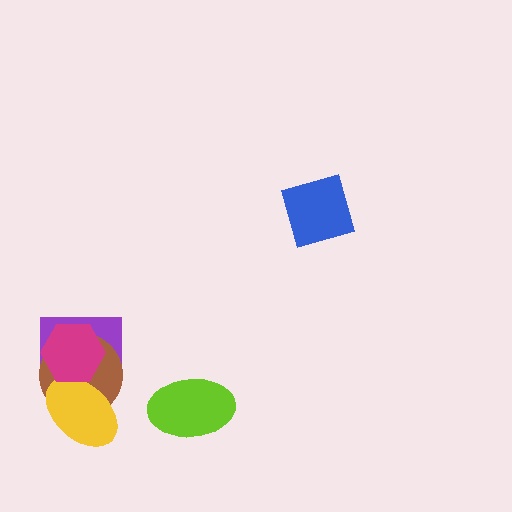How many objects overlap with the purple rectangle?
3 objects overlap with the purple rectangle.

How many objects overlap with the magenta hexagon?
3 objects overlap with the magenta hexagon.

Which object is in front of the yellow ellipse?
The magenta hexagon is in front of the yellow ellipse.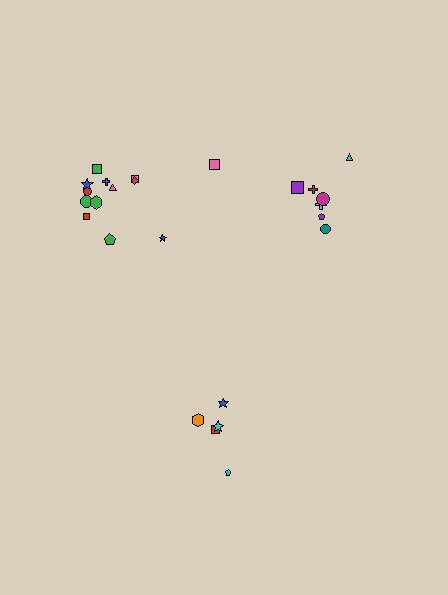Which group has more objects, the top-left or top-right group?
The top-left group.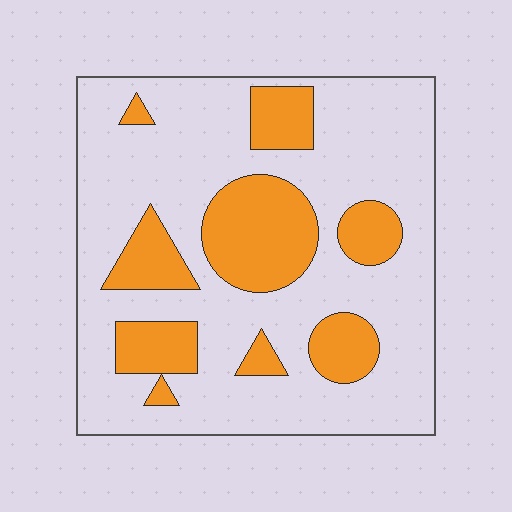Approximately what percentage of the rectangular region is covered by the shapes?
Approximately 25%.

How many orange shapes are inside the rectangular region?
9.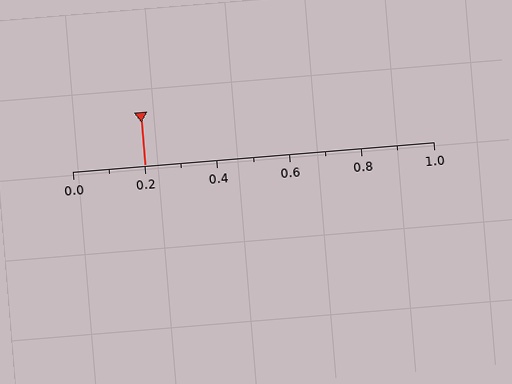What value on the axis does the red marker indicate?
The marker indicates approximately 0.2.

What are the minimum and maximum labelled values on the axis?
The axis runs from 0.0 to 1.0.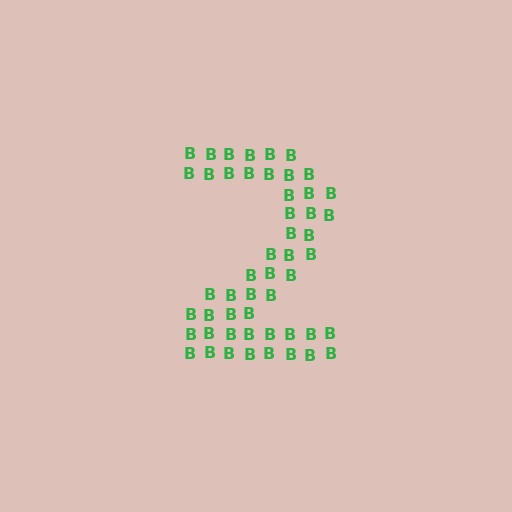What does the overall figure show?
The overall figure shows the digit 2.